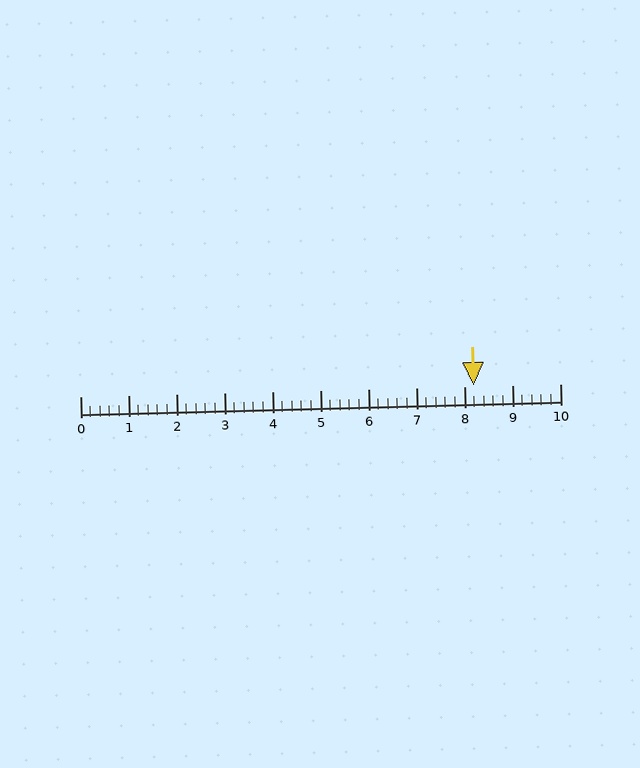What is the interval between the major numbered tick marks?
The major tick marks are spaced 1 units apart.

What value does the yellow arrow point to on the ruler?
The yellow arrow points to approximately 8.2.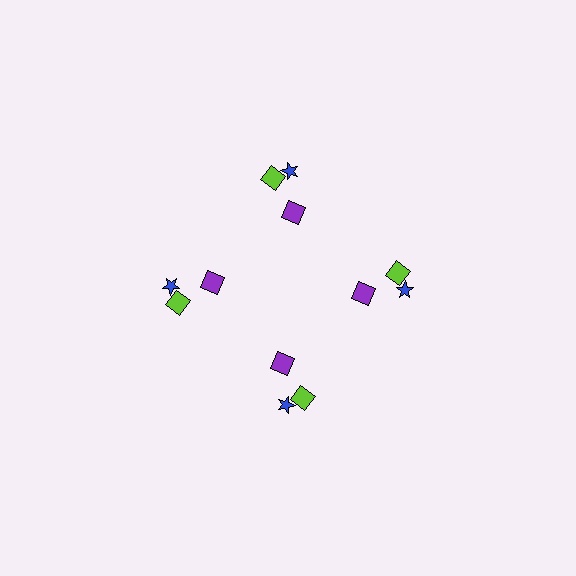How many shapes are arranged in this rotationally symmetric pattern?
There are 12 shapes, arranged in 4 groups of 3.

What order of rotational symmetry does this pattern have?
This pattern has 4-fold rotational symmetry.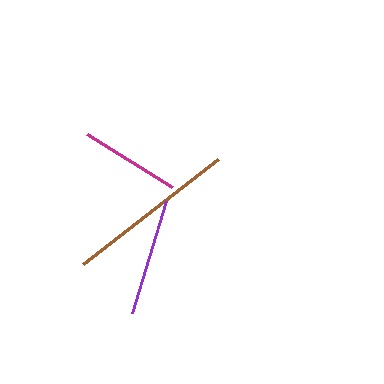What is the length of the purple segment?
The purple segment is approximately 117 pixels long.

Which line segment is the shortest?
The magenta line is the shortest at approximately 100 pixels.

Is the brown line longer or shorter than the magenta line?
The brown line is longer than the magenta line.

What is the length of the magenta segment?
The magenta segment is approximately 100 pixels long.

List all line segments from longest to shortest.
From longest to shortest: brown, purple, magenta.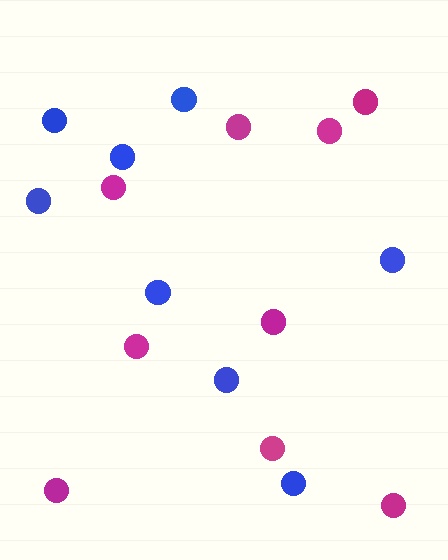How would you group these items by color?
There are 2 groups: one group of magenta circles (9) and one group of blue circles (8).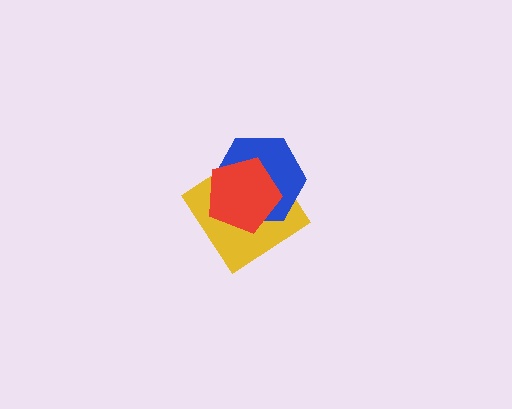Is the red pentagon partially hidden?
No, no other shape covers it.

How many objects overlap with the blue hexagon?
2 objects overlap with the blue hexagon.